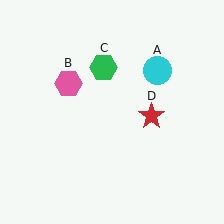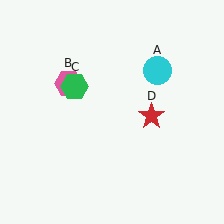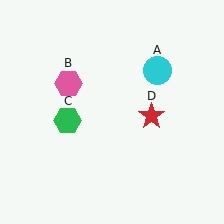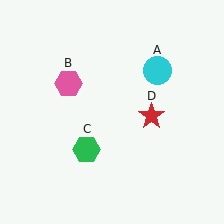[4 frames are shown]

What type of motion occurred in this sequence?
The green hexagon (object C) rotated counterclockwise around the center of the scene.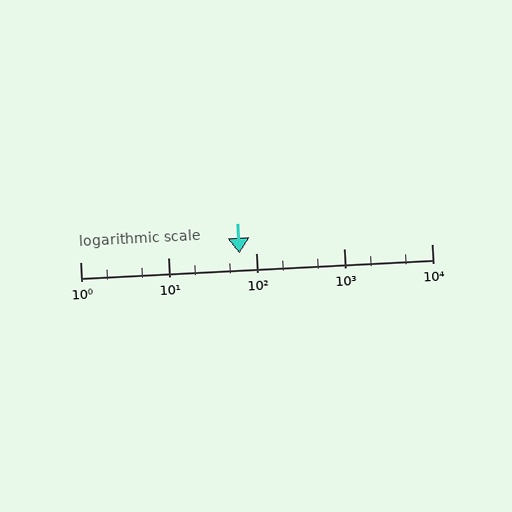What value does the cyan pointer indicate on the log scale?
The pointer indicates approximately 65.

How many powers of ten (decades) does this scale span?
The scale spans 4 decades, from 1 to 10000.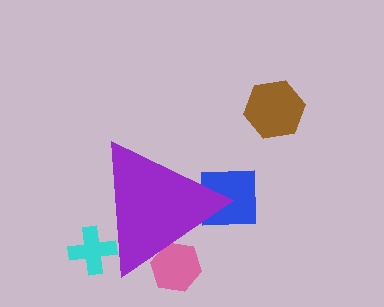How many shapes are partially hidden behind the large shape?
3 shapes are partially hidden.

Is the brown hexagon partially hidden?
No, the brown hexagon is fully visible.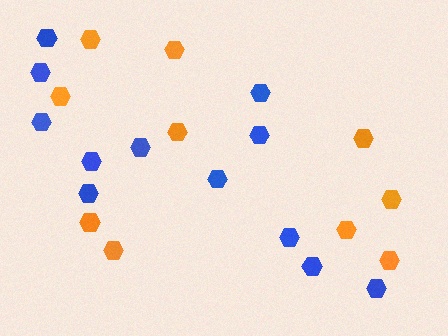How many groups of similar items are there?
There are 2 groups: one group of orange hexagons (10) and one group of blue hexagons (12).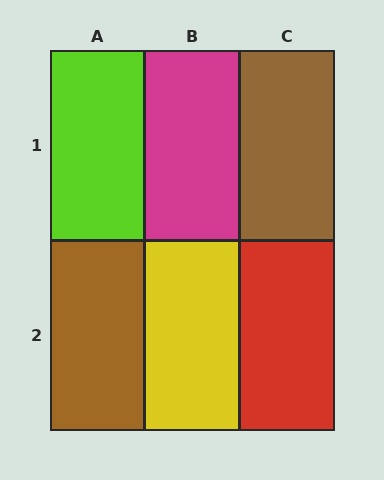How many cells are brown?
2 cells are brown.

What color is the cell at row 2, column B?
Yellow.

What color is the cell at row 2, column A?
Brown.